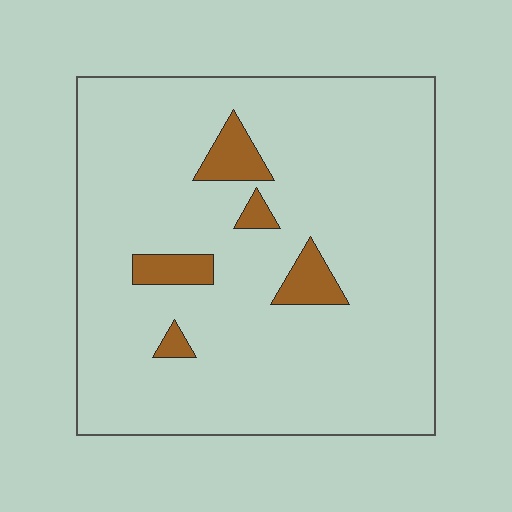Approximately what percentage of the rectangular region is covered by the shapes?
Approximately 10%.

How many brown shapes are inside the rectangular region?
5.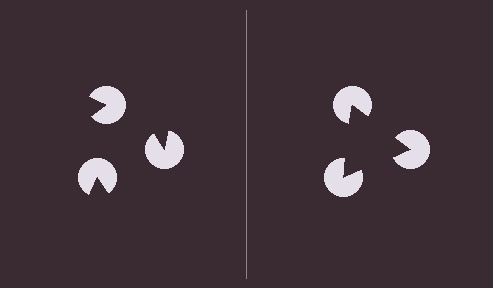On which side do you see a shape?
An illusory triangle appears on the right side. On the left side the wedge cuts are rotated, so no coherent shape forms.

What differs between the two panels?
The pac-man discs are positioned identically on both sides; only the wedge orientations differ. On the right they align to a triangle; on the left they are misaligned.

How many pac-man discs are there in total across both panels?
6 — 3 on each side.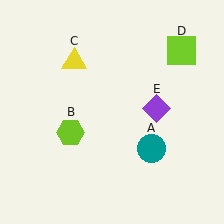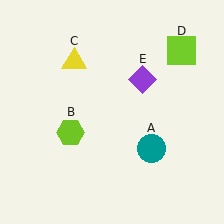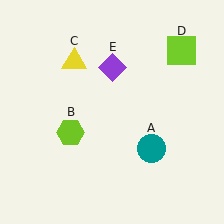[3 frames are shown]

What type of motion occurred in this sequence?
The purple diamond (object E) rotated counterclockwise around the center of the scene.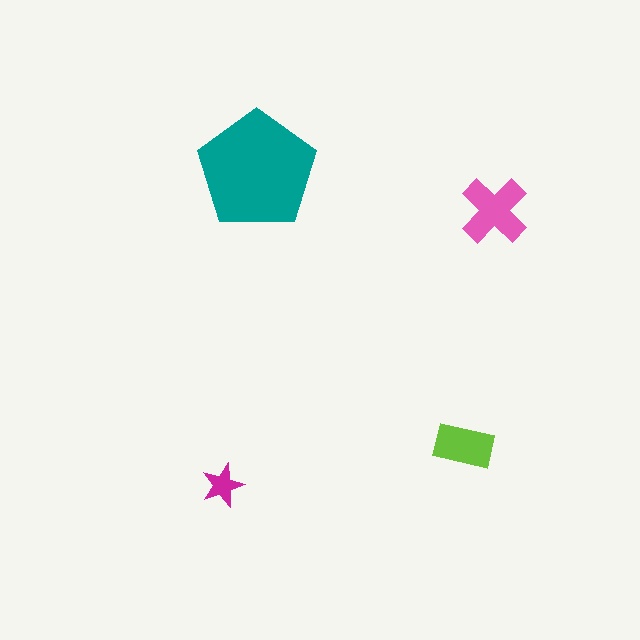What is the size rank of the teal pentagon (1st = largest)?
1st.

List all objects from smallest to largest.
The magenta star, the lime rectangle, the pink cross, the teal pentagon.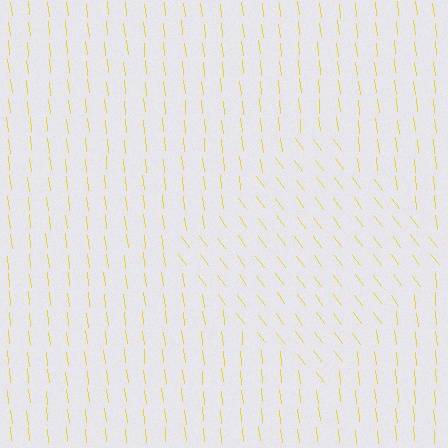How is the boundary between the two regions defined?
The boundary is defined purely by a change in line orientation (approximately 31 degrees difference). All lines are the same color and thickness.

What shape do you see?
I see a diamond.